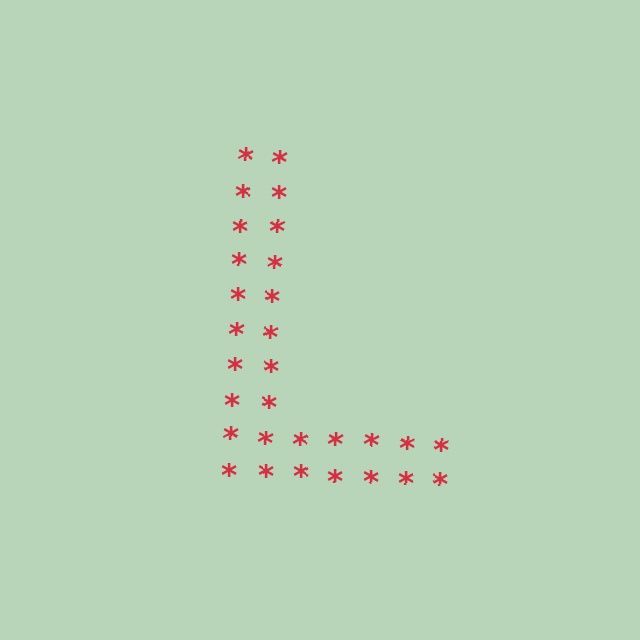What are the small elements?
The small elements are asterisks.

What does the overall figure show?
The overall figure shows the letter L.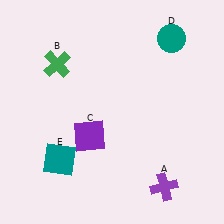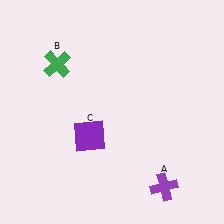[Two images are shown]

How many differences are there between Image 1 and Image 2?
There are 2 differences between the two images.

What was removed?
The teal square (E), the teal circle (D) were removed in Image 2.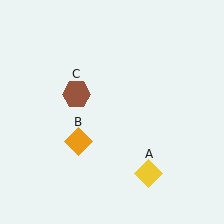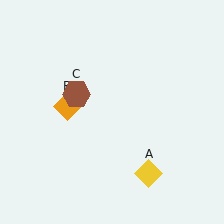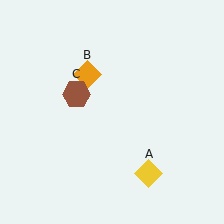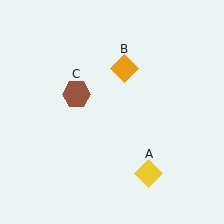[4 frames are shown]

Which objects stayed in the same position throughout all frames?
Yellow diamond (object A) and brown hexagon (object C) remained stationary.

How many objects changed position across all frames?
1 object changed position: orange diamond (object B).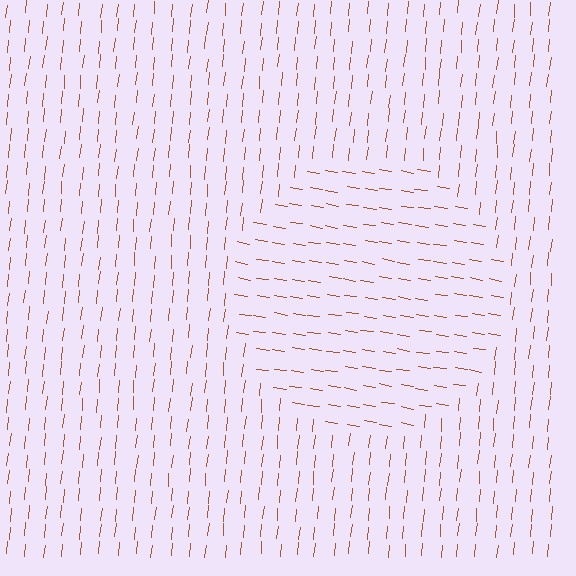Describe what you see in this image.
The image is filled with small brown line segments. A circle region in the image has lines oriented differently from the surrounding lines, creating a visible texture boundary.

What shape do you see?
I see a circle.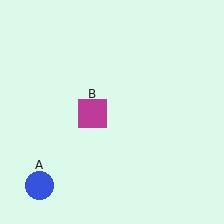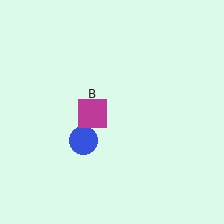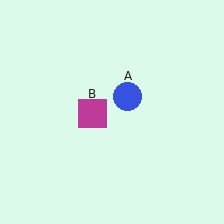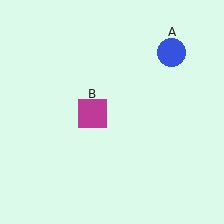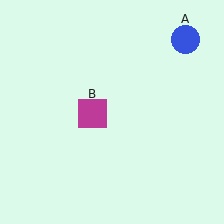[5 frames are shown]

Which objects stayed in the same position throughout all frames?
Magenta square (object B) remained stationary.